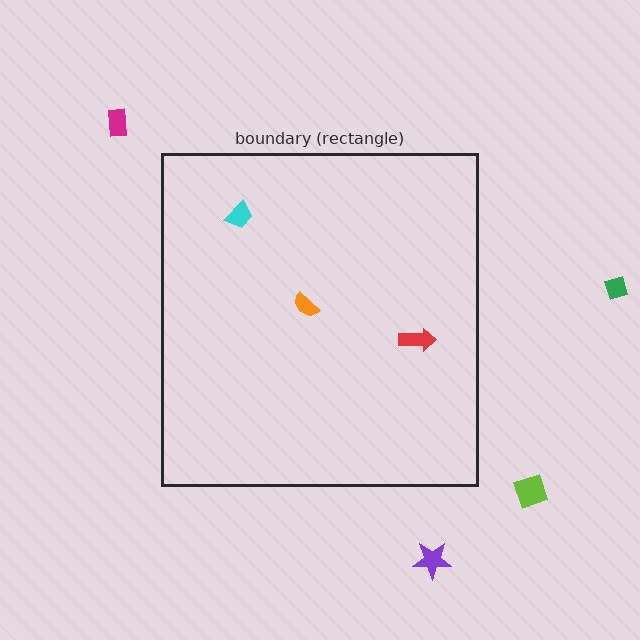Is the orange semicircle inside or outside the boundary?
Inside.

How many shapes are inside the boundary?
3 inside, 4 outside.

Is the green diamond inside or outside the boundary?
Outside.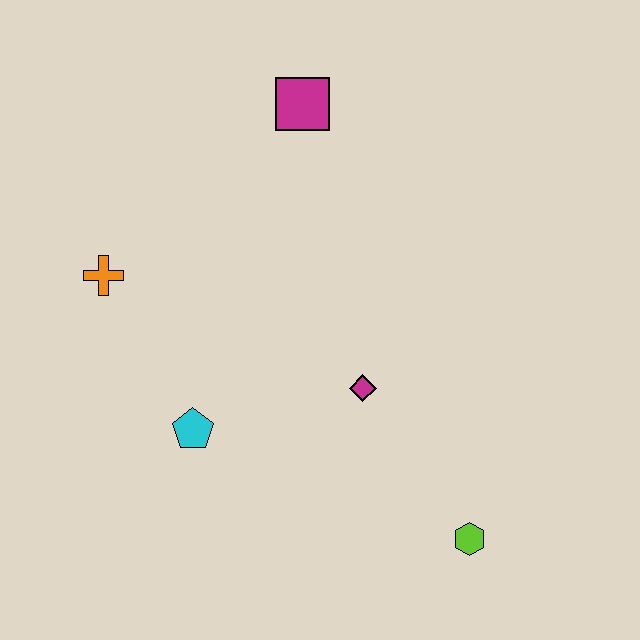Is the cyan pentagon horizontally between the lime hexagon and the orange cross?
Yes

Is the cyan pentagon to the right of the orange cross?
Yes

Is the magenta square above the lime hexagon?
Yes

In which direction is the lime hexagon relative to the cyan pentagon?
The lime hexagon is to the right of the cyan pentagon.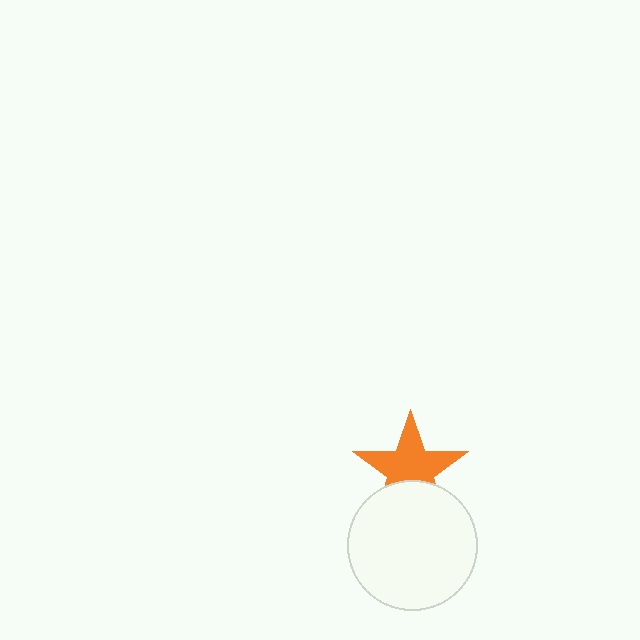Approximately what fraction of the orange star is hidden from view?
Roughly 33% of the orange star is hidden behind the white circle.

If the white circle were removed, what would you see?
You would see the complete orange star.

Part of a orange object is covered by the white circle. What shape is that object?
It is a star.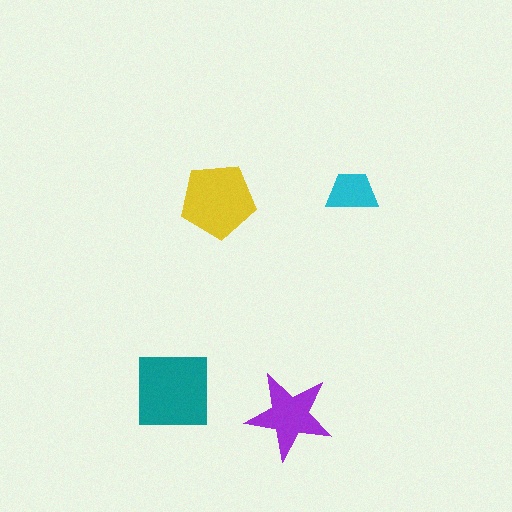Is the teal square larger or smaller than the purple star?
Larger.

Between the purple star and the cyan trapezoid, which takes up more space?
The purple star.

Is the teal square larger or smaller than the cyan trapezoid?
Larger.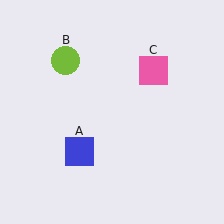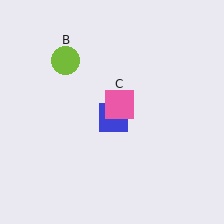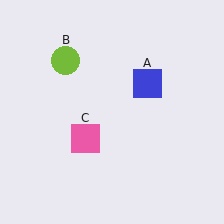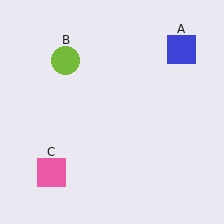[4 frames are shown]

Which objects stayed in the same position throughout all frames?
Lime circle (object B) remained stationary.